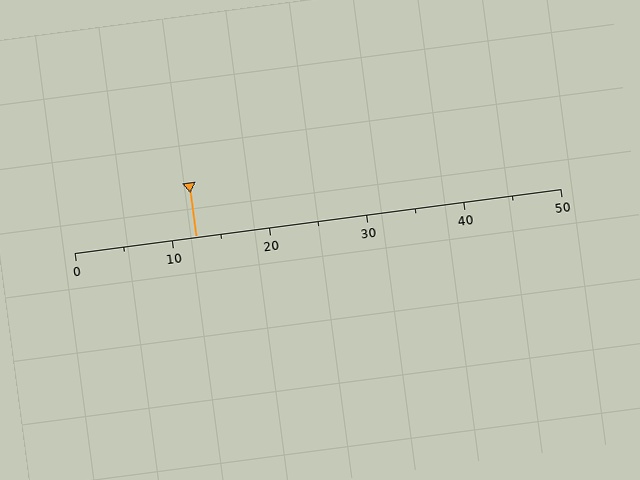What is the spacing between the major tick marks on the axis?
The major ticks are spaced 10 apart.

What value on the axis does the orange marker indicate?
The marker indicates approximately 12.5.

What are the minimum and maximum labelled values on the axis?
The axis runs from 0 to 50.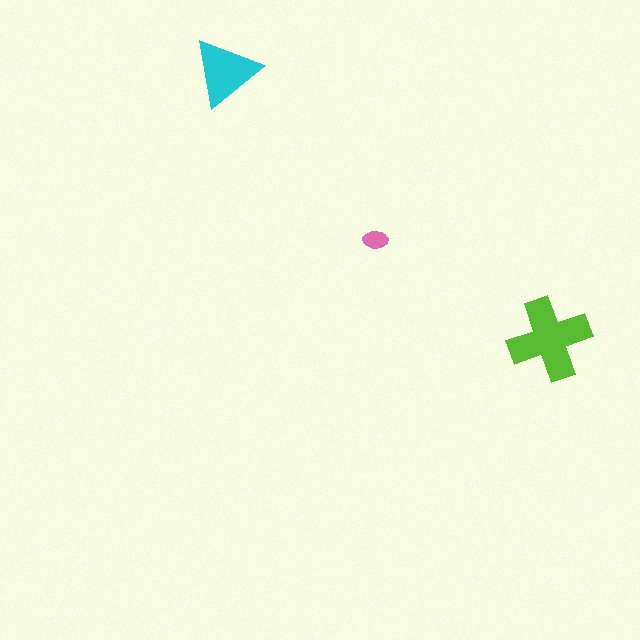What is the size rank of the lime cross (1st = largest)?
1st.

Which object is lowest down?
The lime cross is bottommost.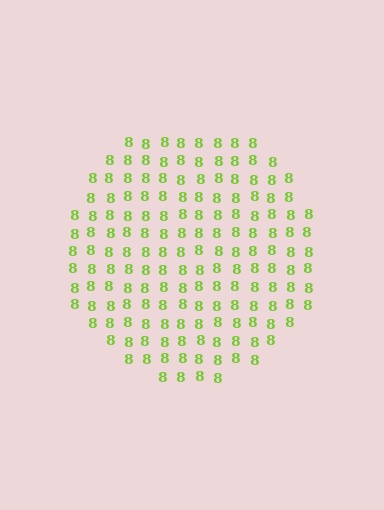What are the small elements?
The small elements are digit 8's.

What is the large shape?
The large shape is a circle.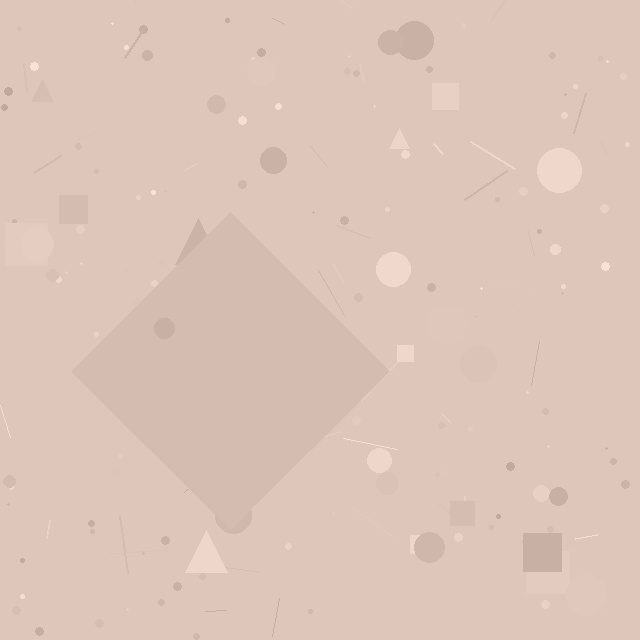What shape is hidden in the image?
A diamond is hidden in the image.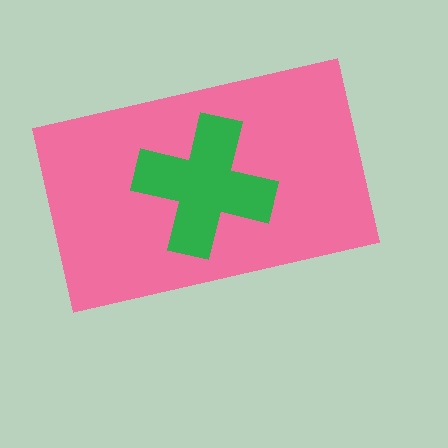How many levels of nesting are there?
2.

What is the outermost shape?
The pink rectangle.